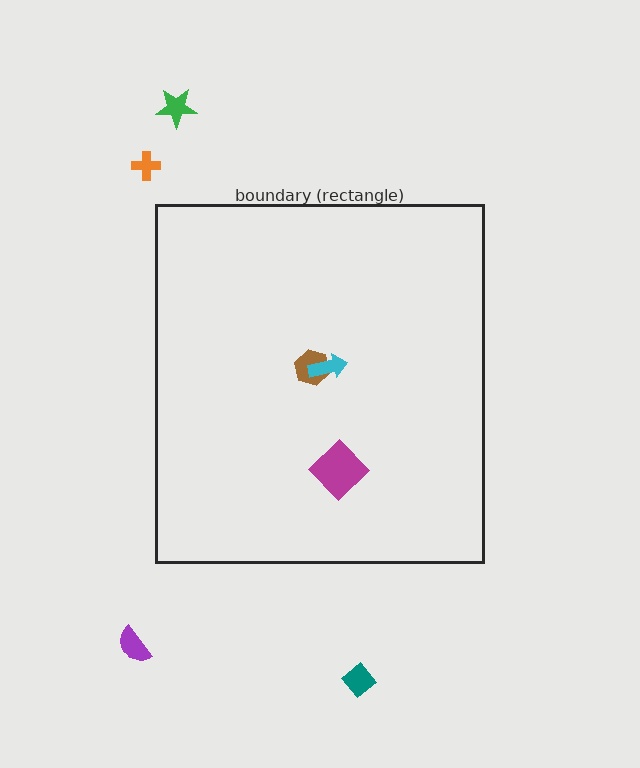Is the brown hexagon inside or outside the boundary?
Inside.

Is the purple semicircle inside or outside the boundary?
Outside.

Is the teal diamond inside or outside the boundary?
Outside.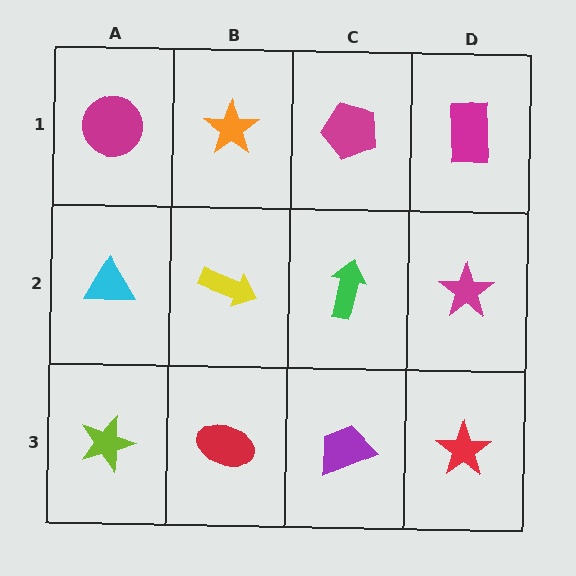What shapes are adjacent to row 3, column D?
A magenta star (row 2, column D), a purple trapezoid (row 3, column C).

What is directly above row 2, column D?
A magenta rectangle.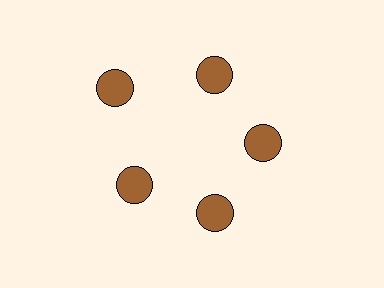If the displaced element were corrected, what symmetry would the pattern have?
It would have 5-fold rotational symmetry — the pattern would map onto itself every 72 degrees.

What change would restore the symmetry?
The symmetry would be restored by moving it inward, back onto the ring so that all 5 circles sit at equal angles and equal distance from the center.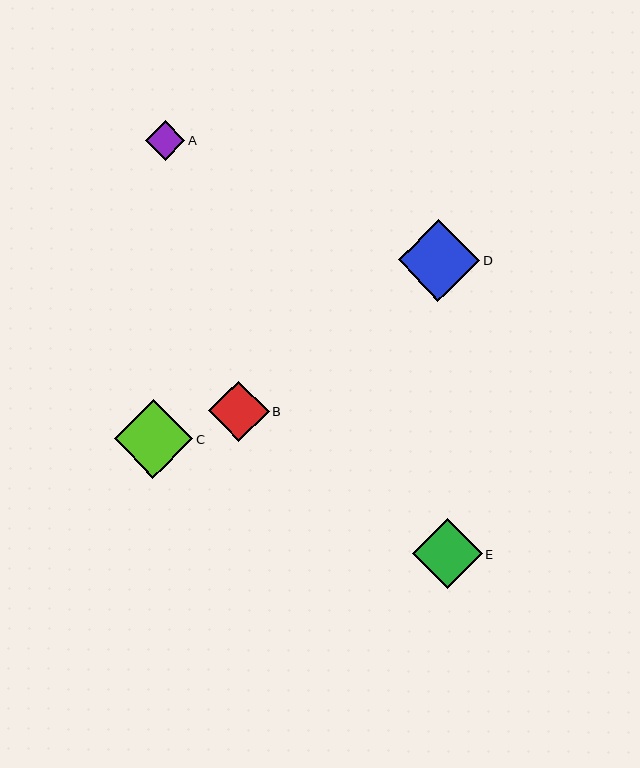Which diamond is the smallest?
Diamond A is the smallest with a size of approximately 40 pixels.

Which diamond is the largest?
Diamond D is the largest with a size of approximately 82 pixels.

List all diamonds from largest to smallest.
From largest to smallest: D, C, E, B, A.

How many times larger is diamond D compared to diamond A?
Diamond D is approximately 2.1 times the size of diamond A.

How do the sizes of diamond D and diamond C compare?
Diamond D and diamond C are approximately the same size.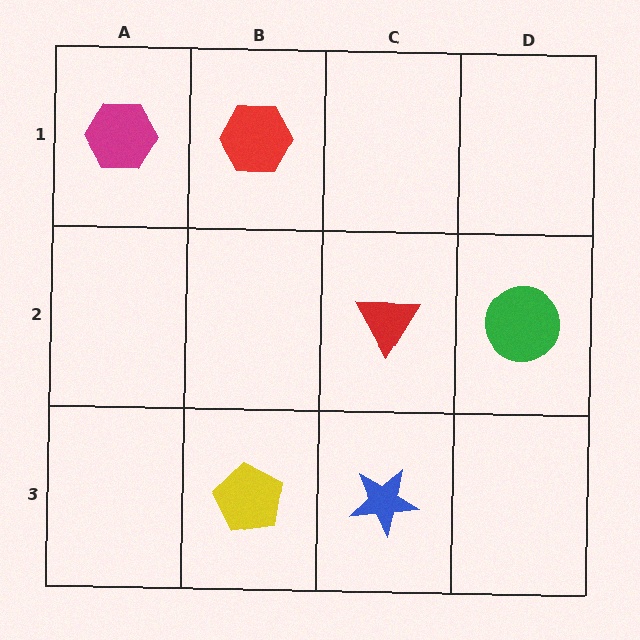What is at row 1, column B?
A red hexagon.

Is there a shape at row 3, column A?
No, that cell is empty.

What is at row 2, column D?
A green circle.